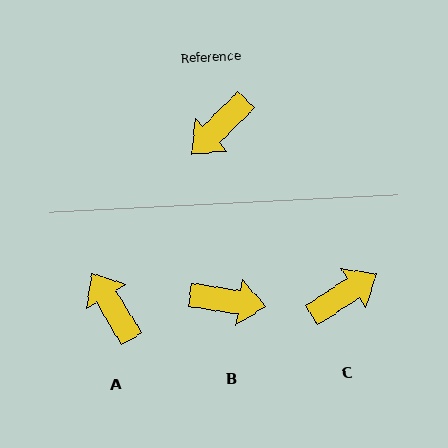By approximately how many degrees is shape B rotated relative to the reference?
Approximately 127 degrees counter-clockwise.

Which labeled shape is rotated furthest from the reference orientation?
C, about 168 degrees away.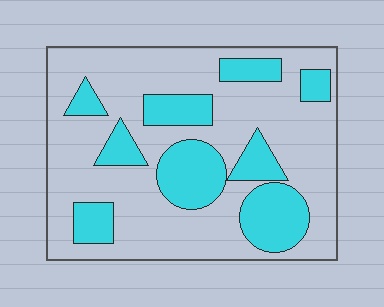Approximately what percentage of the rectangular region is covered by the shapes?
Approximately 30%.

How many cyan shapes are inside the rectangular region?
9.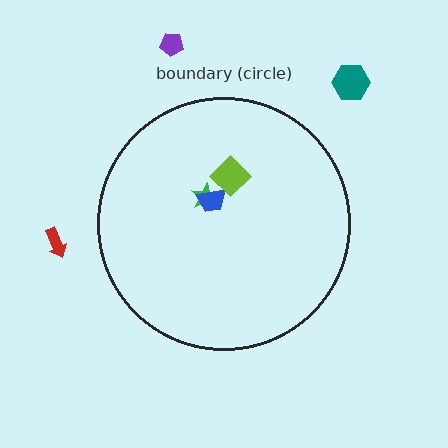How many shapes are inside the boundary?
3 inside, 3 outside.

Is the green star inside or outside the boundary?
Inside.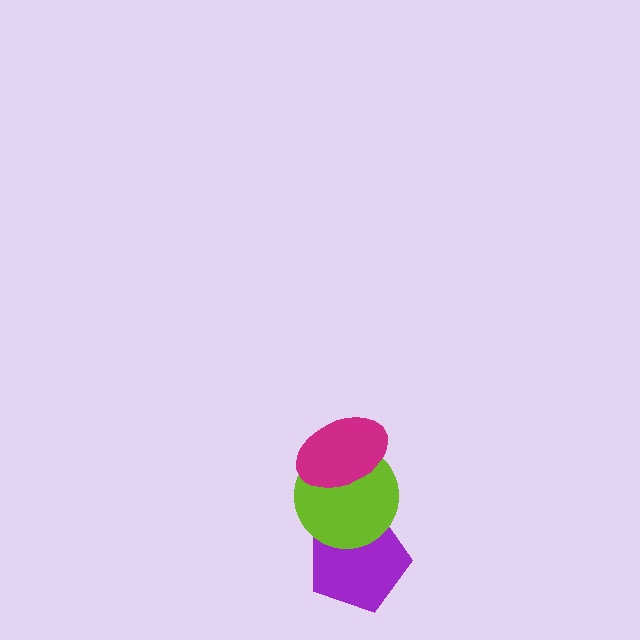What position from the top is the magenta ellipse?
The magenta ellipse is 1st from the top.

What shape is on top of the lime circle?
The magenta ellipse is on top of the lime circle.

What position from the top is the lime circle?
The lime circle is 2nd from the top.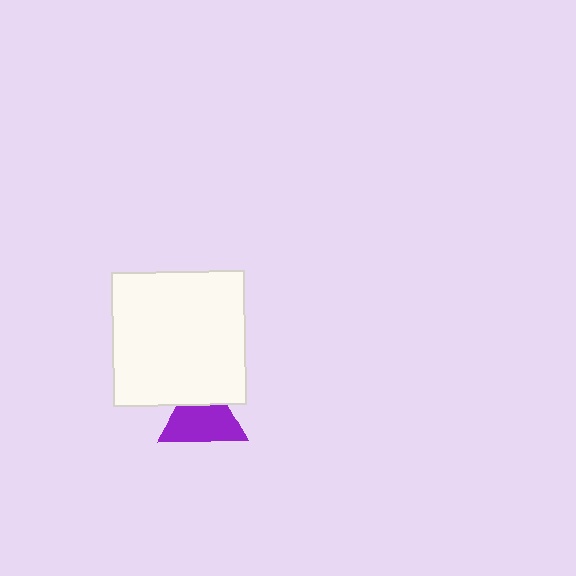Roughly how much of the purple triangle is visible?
Most of it is visible (roughly 70%).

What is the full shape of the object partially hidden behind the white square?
The partially hidden object is a purple triangle.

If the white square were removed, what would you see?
You would see the complete purple triangle.